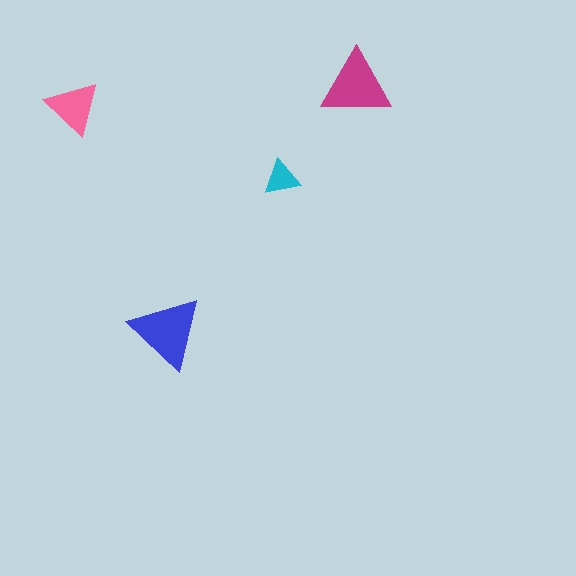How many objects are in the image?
There are 4 objects in the image.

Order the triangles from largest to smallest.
the blue one, the magenta one, the pink one, the cyan one.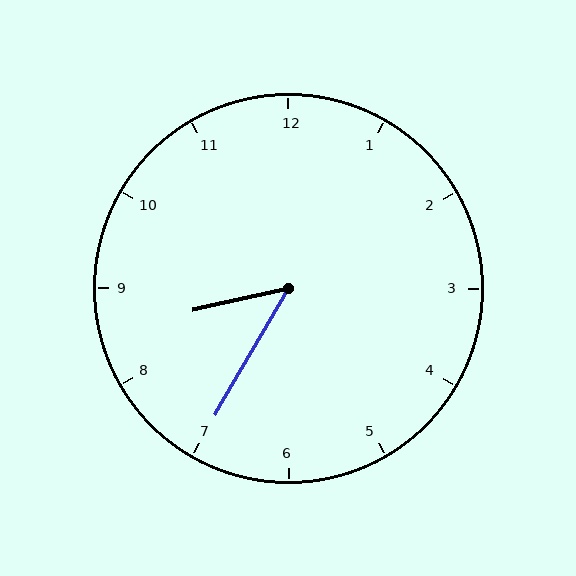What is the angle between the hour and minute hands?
Approximately 48 degrees.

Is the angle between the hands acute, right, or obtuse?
It is acute.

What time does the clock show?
8:35.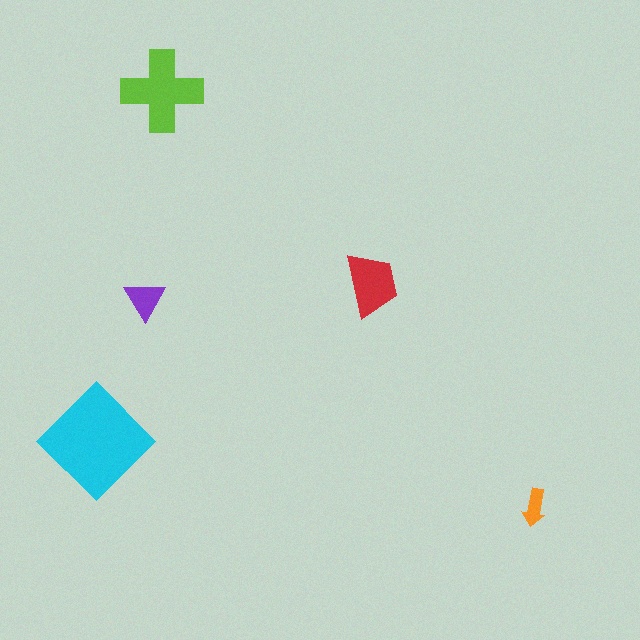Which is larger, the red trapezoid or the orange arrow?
The red trapezoid.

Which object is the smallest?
The orange arrow.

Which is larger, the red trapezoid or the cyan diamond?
The cyan diamond.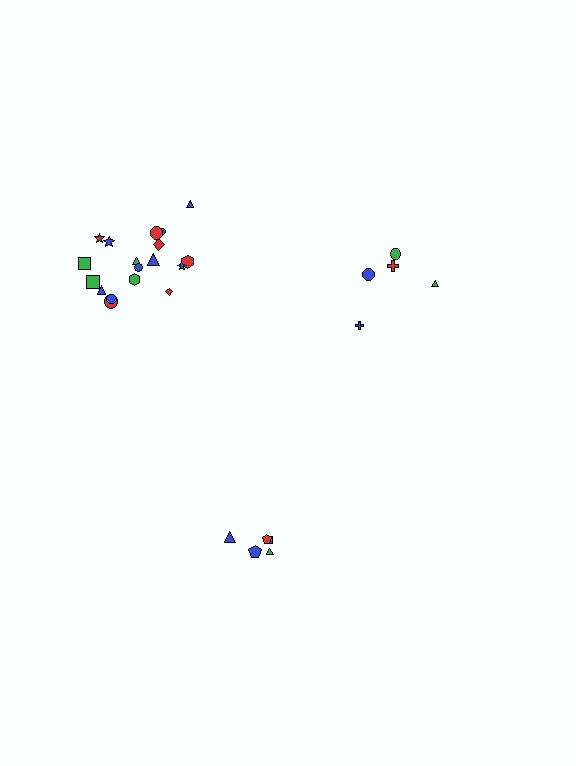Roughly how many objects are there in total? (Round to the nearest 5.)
Roughly 30 objects in total.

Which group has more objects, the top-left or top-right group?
The top-left group.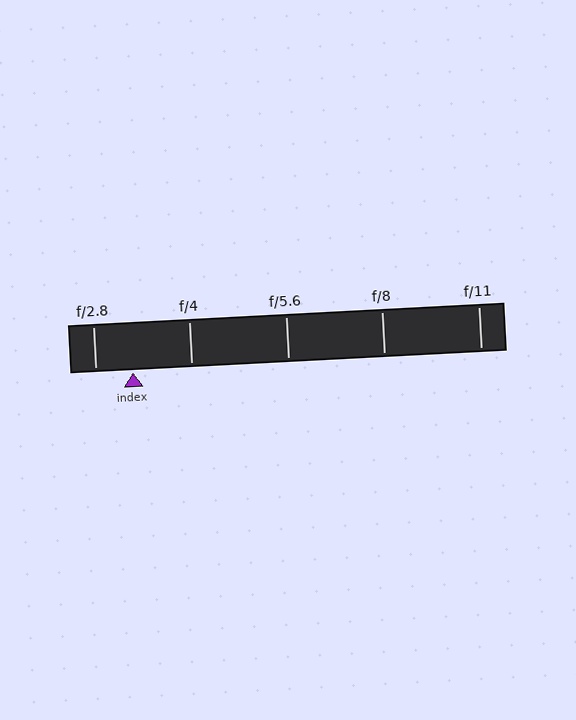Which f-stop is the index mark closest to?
The index mark is closest to f/2.8.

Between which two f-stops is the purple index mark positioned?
The index mark is between f/2.8 and f/4.